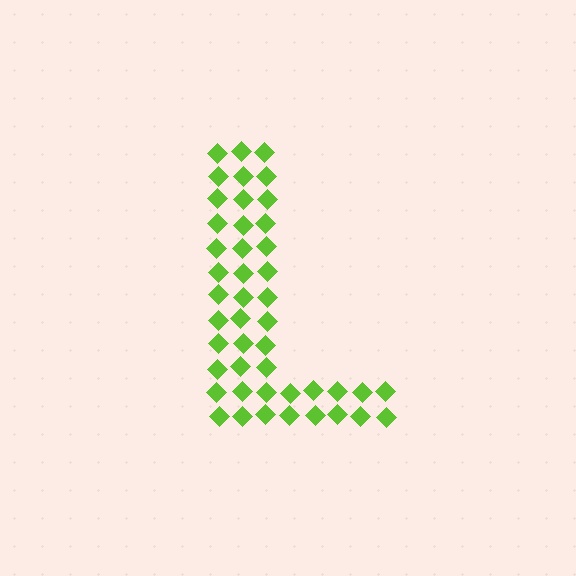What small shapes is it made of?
It is made of small diamonds.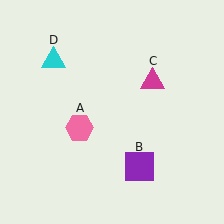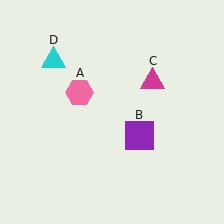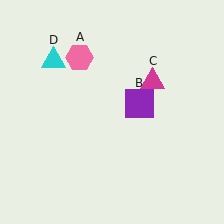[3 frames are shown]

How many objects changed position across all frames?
2 objects changed position: pink hexagon (object A), purple square (object B).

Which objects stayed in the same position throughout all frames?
Magenta triangle (object C) and cyan triangle (object D) remained stationary.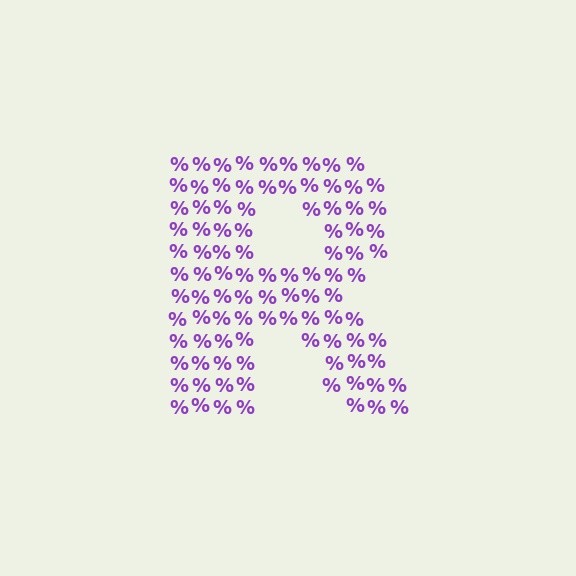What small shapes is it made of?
It is made of small percent signs.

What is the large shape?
The large shape is the letter R.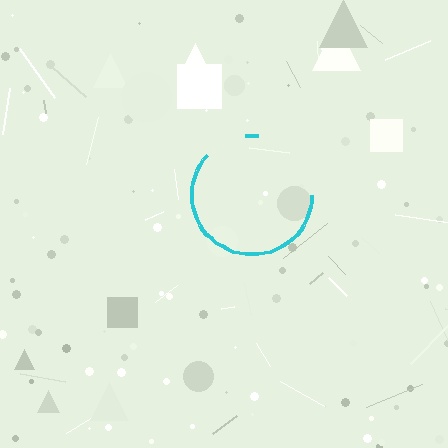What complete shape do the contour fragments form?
The contour fragments form a circle.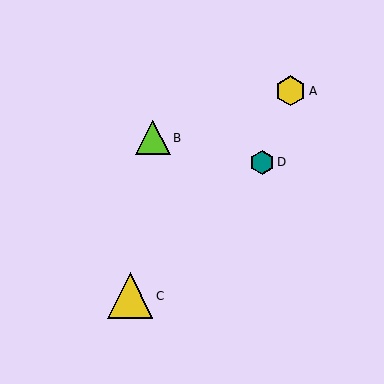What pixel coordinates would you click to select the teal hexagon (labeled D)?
Click at (262, 162) to select the teal hexagon D.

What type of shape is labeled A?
Shape A is a yellow hexagon.